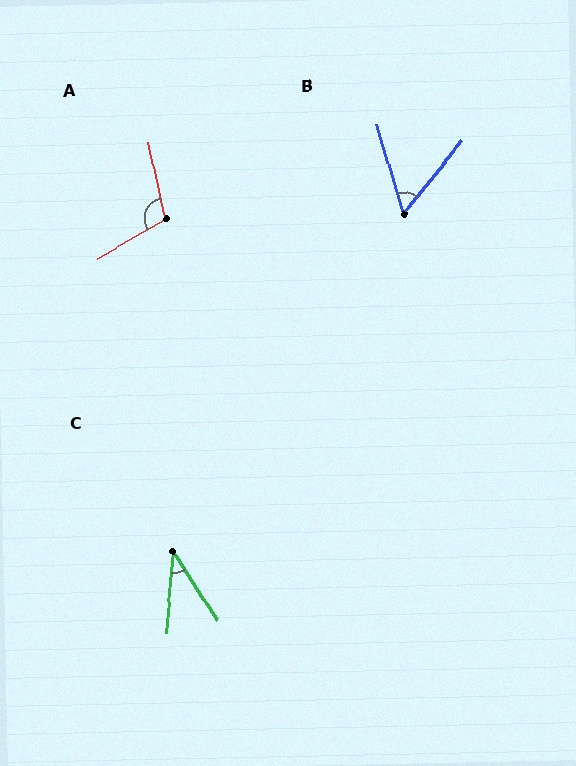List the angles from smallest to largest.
C (38°), B (55°), A (109°).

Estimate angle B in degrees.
Approximately 55 degrees.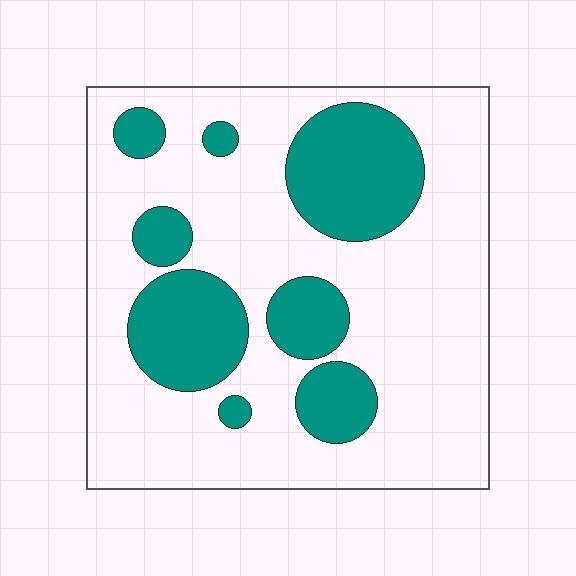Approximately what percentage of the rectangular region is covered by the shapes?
Approximately 30%.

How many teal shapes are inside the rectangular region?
8.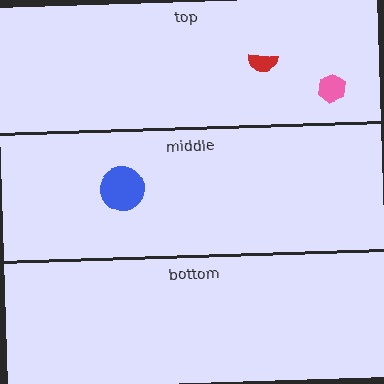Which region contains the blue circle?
The middle region.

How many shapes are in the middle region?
1.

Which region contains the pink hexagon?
The top region.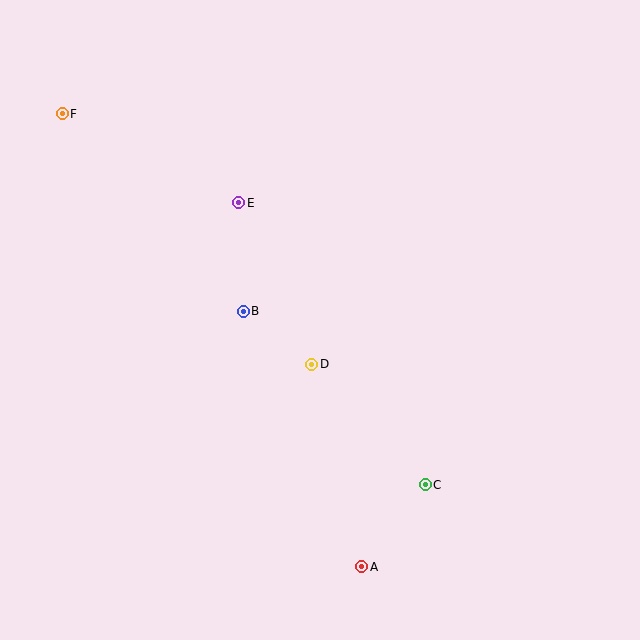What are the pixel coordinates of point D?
Point D is at (312, 364).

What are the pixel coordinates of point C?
Point C is at (425, 485).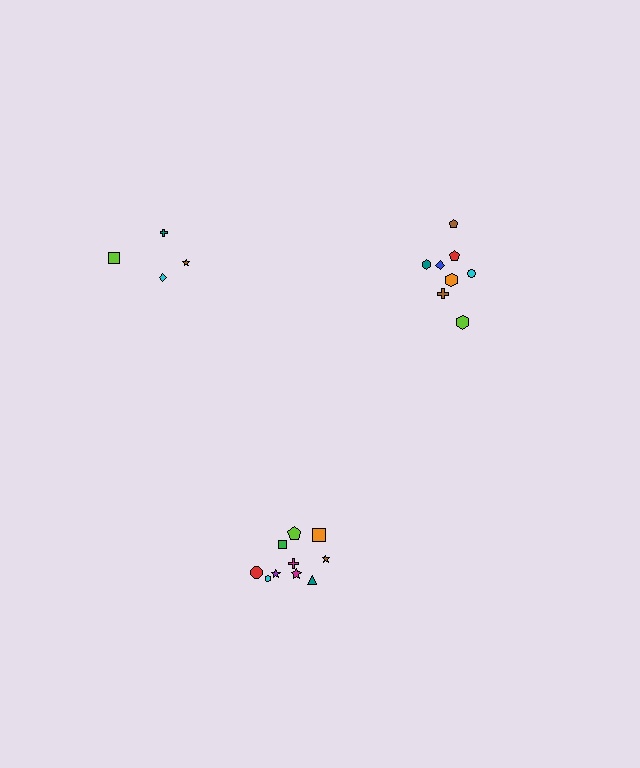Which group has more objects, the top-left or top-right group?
The top-right group.